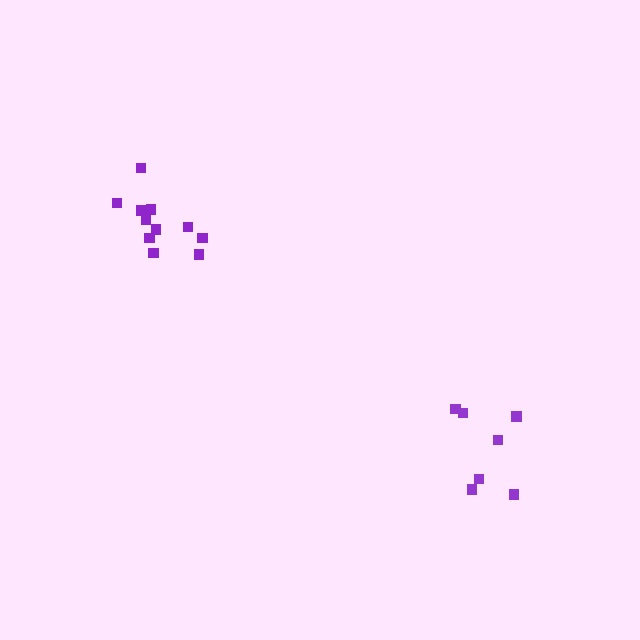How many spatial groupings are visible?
There are 2 spatial groupings.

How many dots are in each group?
Group 1: 11 dots, Group 2: 7 dots (18 total).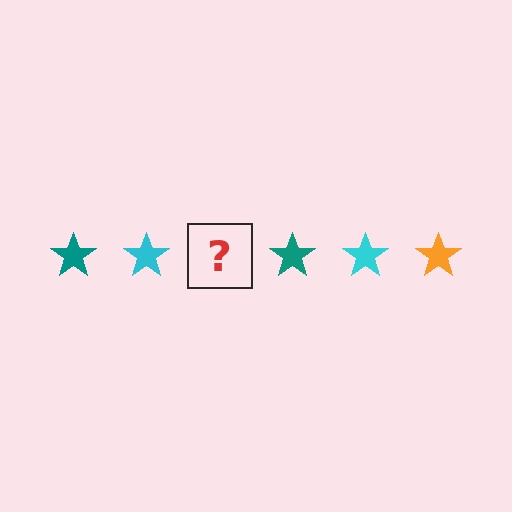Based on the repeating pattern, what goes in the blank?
The blank should be an orange star.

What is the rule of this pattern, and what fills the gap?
The rule is that the pattern cycles through teal, cyan, orange stars. The gap should be filled with an orange star.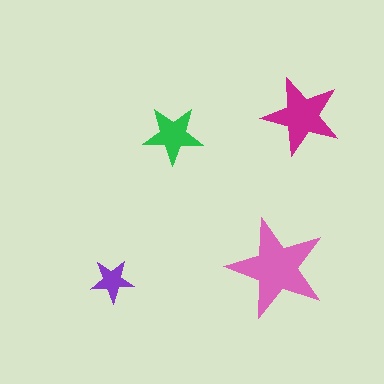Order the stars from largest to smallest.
the pink one, the magenta one, the green one, the purple one.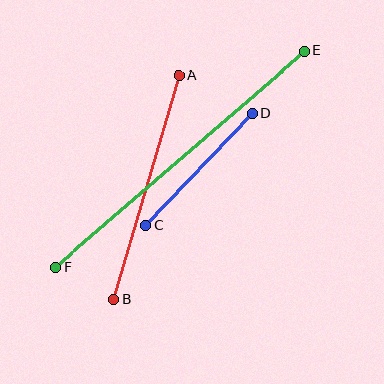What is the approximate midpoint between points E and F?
The midpoint is at approximately (181, 159) pixels.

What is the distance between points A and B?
The distance is approximately 234 pixels.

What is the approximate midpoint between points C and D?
The midpoint is at approximately (199, 169) pixels.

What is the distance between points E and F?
The distance is approximately 329 pixels.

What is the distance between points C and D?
The distance is approximately 154 pixels.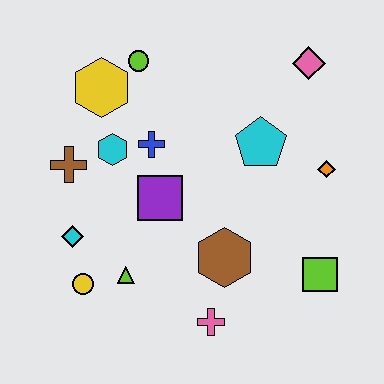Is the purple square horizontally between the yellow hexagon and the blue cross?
No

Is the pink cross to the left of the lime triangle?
No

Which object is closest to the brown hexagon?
The pink cross is closest to the brown hexagon.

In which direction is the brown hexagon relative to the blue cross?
The brown hexagon is below the blue cross.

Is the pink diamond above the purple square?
Yes